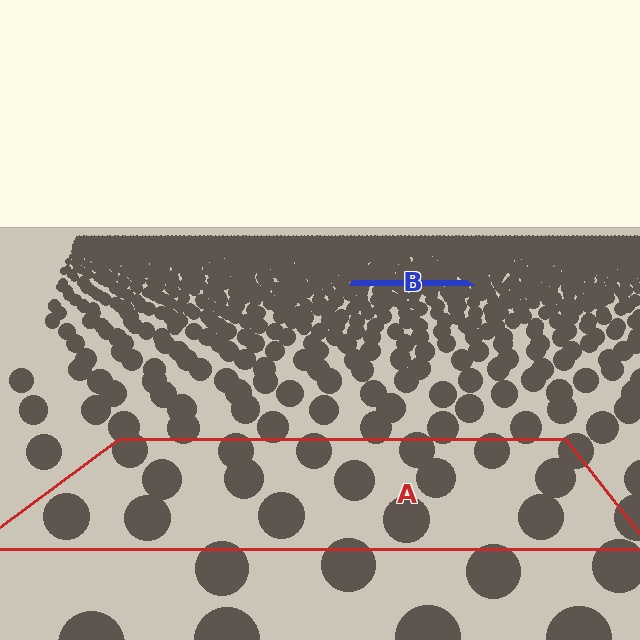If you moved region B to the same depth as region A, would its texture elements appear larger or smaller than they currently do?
They would appear larger. At a closer depth, the same texture elements are projected at a bigger on-screen size.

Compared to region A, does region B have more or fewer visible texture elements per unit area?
Region B has more texture elements per unit area — they are packed more densely because it is farther away.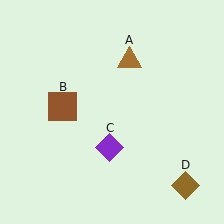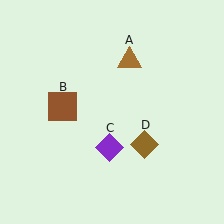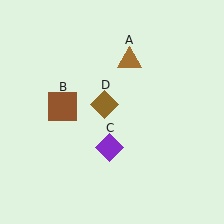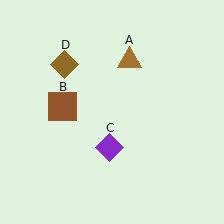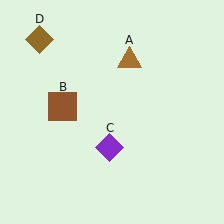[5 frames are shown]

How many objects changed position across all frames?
1 object changed position: brown diamond (object D).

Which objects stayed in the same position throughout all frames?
Brown triangle (object A) and brown square (object B) and purple diamond (object C) remained stationary.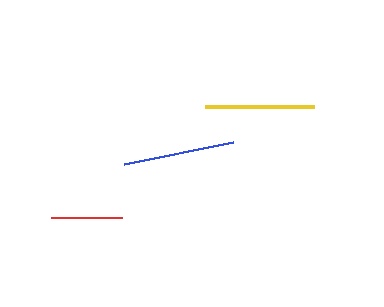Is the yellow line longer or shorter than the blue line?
The blue line is longer than the yellow line.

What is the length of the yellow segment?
The yellow segment is approximately 109 pixels long.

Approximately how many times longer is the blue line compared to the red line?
The blue line is approximately 1.6 times the length of the red line.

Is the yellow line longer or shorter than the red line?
The yellow line is longer than the red line.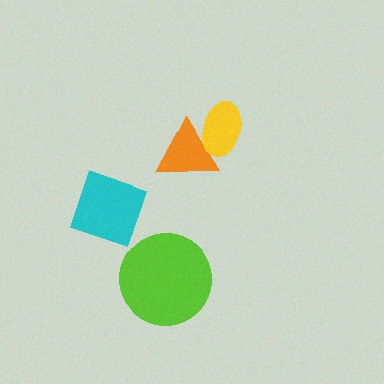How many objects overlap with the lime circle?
0 objects overlap with the lime circle.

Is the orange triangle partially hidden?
Yes, it is partially covered by another shape.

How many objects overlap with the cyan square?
0 objects overlap with the cyan square.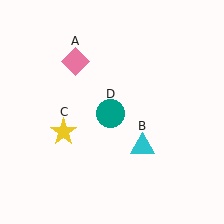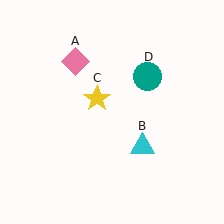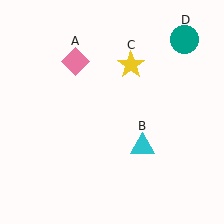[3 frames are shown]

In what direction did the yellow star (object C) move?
The yellow star (object C) moved up and to the right.